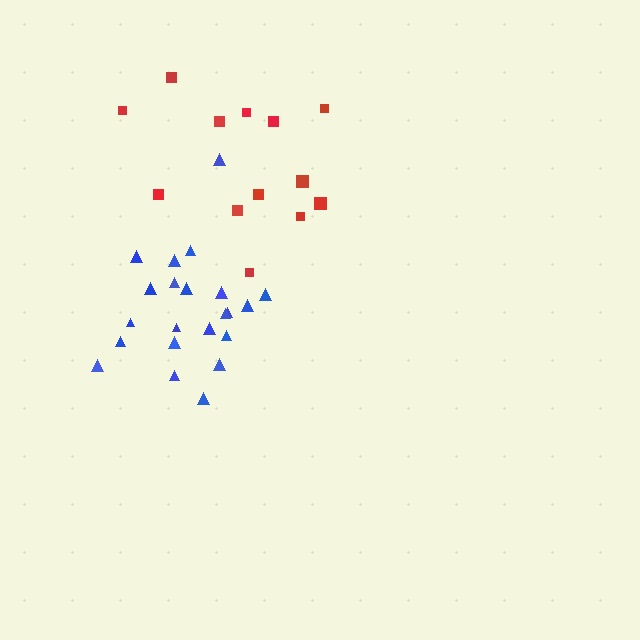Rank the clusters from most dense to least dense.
blue, red.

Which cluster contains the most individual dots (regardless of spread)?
Blue (22).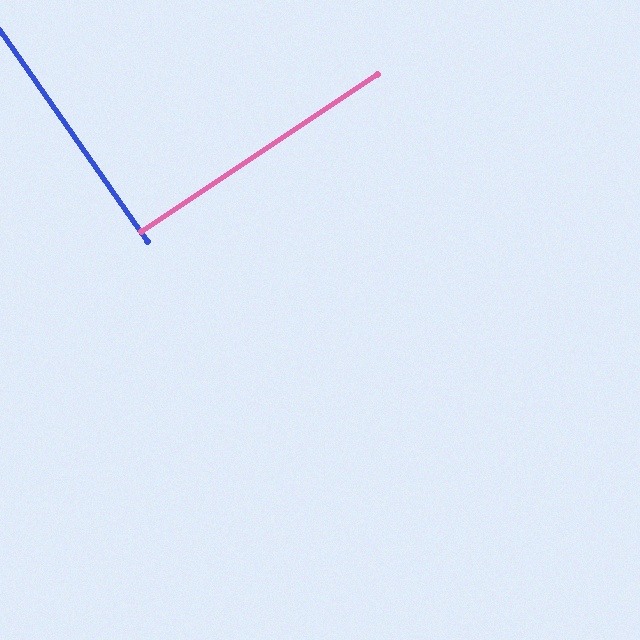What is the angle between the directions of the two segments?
Approximately 89 degrees.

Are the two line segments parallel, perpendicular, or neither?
Perpendicular — they meet at approximately 89°.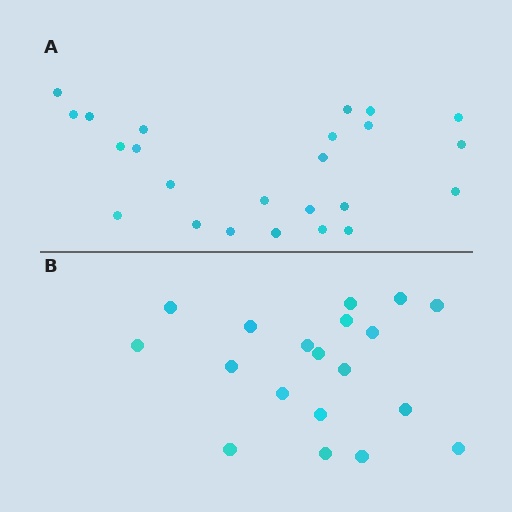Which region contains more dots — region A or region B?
Region A (the top region) has more dots.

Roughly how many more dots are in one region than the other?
Region A has about 5 more dots than region B.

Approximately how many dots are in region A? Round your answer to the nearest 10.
About 20 dots. (The exact count is 24, which rounds to 20.)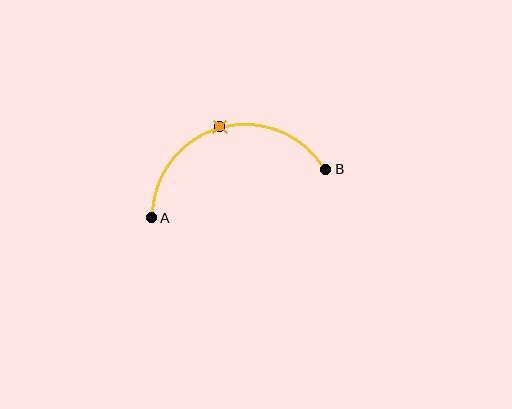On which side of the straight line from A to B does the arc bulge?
The arc bulges above the straight line connecting A and B.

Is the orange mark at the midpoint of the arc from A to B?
Yes. The orange mark lies on the arc at equal arc-length from both A and B — it is the arc midpoint.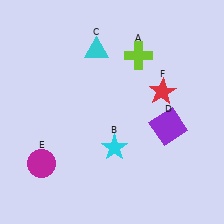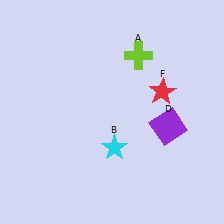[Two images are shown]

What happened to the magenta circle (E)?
The magenta circle (E) was removed in Image 2. It was in the bottom-left area of Image 1.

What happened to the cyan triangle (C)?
The cyan triangle (C) was removed in Image 2. It was in the top-left area of Image 1.